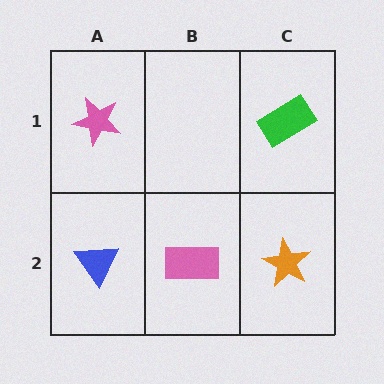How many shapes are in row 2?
3 shapes.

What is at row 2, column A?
A blue triangle.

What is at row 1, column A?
A pink star.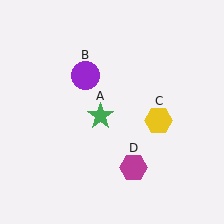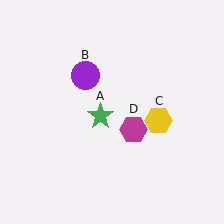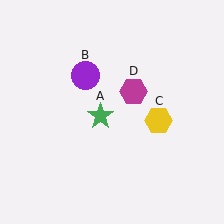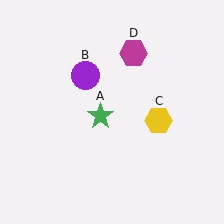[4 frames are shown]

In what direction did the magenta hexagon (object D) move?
The magenta hexagon (object D) moved up.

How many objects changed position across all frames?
1 object changed position: magenta hexagon (object D).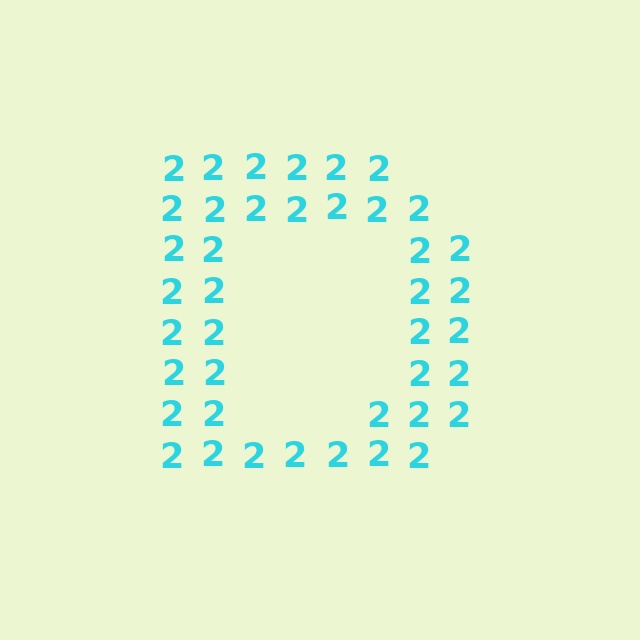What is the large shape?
The large shape is the letter D.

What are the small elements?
The small elements are digit 2's.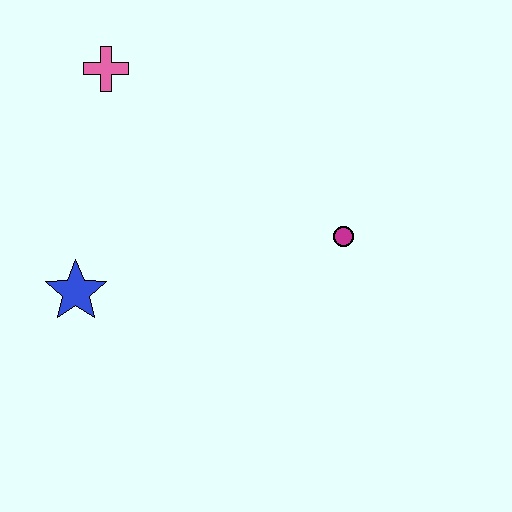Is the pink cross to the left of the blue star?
No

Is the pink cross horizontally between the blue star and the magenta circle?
Yes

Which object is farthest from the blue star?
The magenta circle is farthest from the blue star.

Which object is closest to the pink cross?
The blue star is closest to the pink cross.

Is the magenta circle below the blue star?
No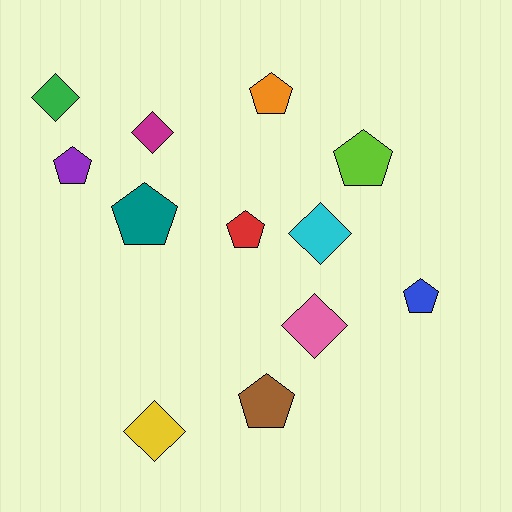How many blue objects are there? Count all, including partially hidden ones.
There is 1 blue object.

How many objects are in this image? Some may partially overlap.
There are 12 objects.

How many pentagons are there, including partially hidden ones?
There are 7 pentagons.